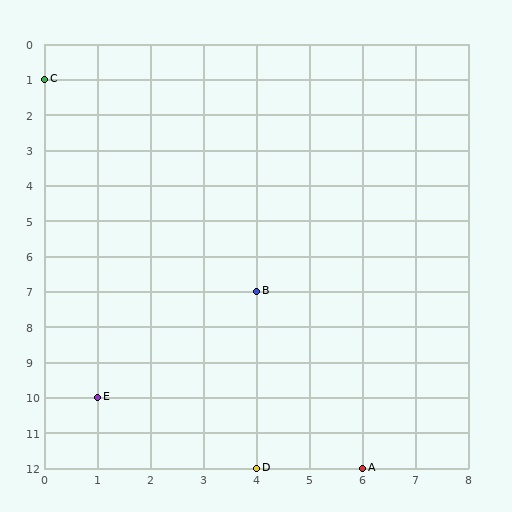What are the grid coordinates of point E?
Point E is at grid coordinates (1, 10).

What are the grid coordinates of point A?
Point A is at grid coordinates (6, 12).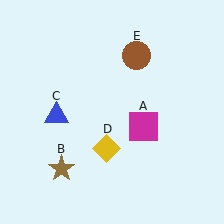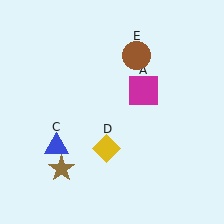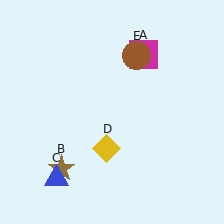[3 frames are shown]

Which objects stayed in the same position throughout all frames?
Brown star (object B) and yellow diamond (object D) and brown circle (object E) remained stationary.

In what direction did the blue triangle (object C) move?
The blue triangle (object C) moved down.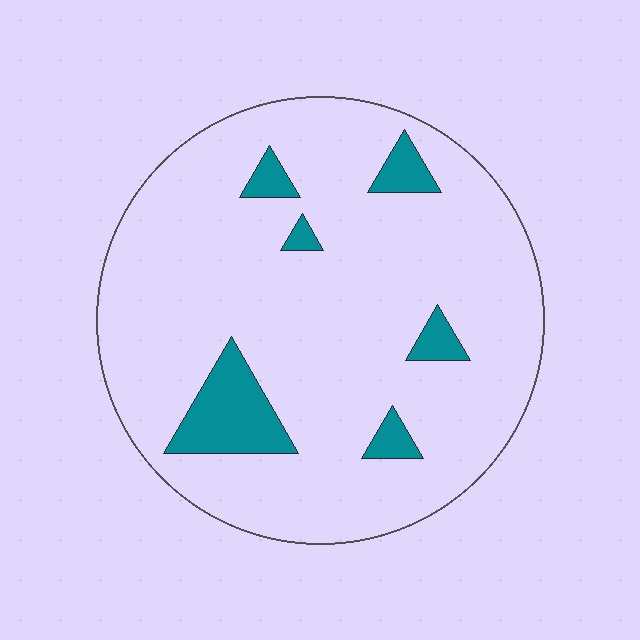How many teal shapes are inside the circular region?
6.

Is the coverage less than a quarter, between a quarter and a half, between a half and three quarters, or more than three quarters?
Less than a quarter.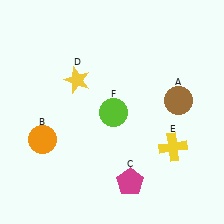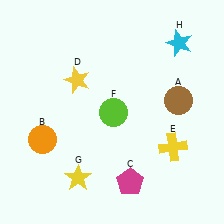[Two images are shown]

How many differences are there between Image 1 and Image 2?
There are 2 differences between the two images.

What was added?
A yellow star (G), a cyan star (H) were added in Image 2.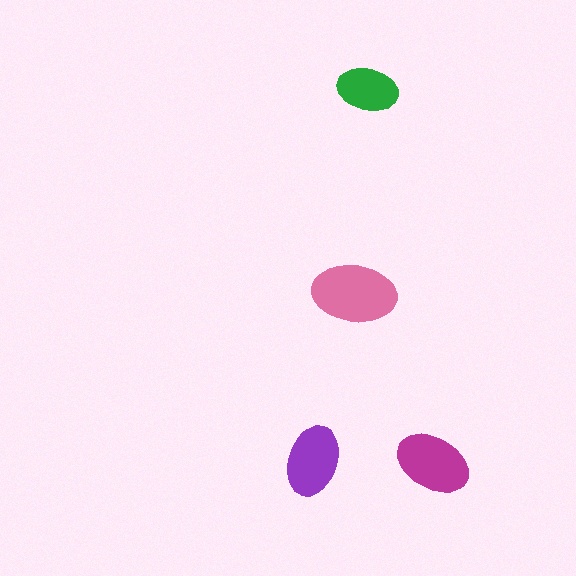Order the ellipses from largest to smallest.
the pink one, the magenta one, the purple one, the green one.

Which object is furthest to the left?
The purple ellipse is leftmost.